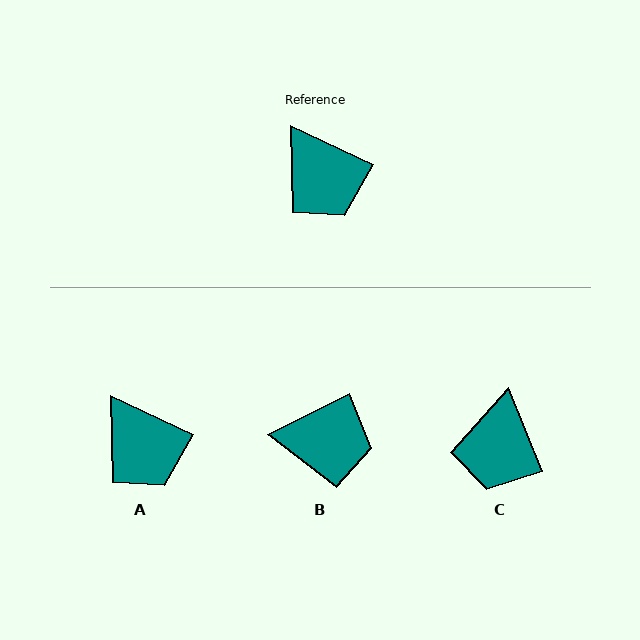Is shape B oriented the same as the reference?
No, it is off by about 52 degrees.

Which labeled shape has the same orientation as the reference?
A.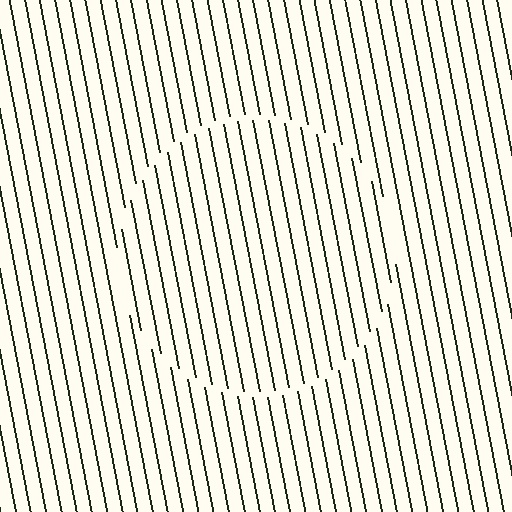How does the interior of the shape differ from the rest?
The interior of the shape contains the same grating, shifted by half a period — the contour is defined by the phase discontinuity where line-ends from the inner and outer gratings abut.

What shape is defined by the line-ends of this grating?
An illusory circle. The interior of the shape contains the same grating, shifted by half a period — the contour is defined by the phase discontinuity where line-ends from the inner and outer gratings abut.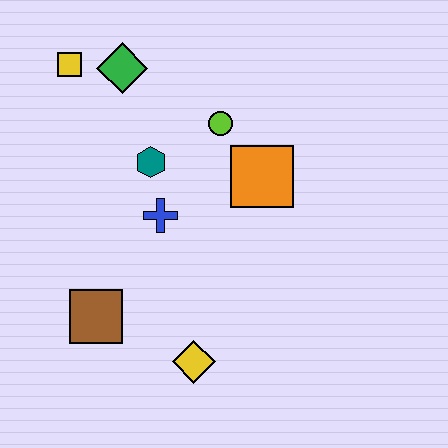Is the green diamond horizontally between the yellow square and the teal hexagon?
Yes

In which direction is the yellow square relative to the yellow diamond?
The yellow square is above the yellow diamond.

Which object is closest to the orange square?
The lime circle is closest to the orange square.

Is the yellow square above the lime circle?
Yes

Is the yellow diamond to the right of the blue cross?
Yes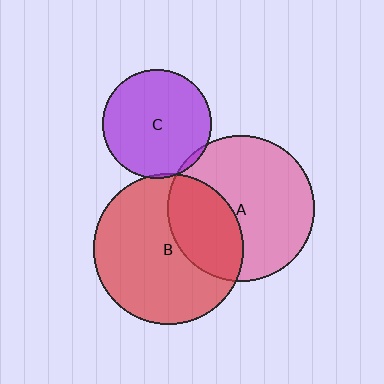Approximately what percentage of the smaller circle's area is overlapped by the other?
Approximately 5%.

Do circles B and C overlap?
Yes.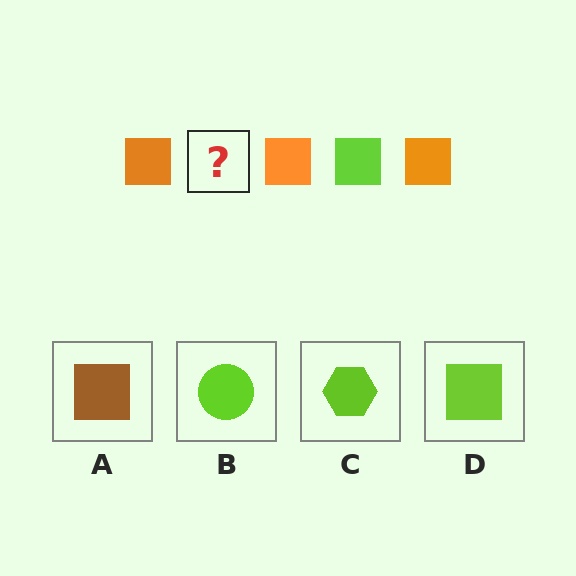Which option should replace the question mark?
Option D.